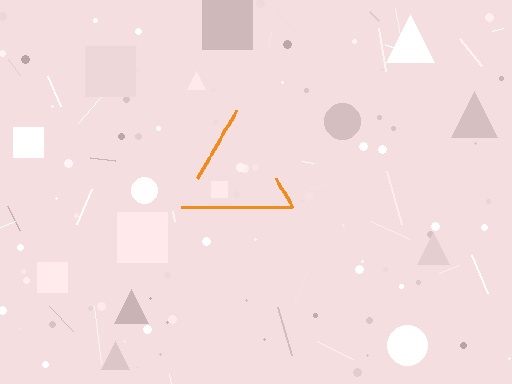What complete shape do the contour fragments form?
The contour fragments form a triangle.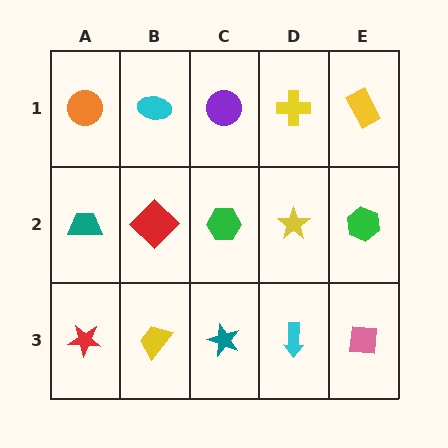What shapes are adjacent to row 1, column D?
A yellow star (row 2, column D), a purple circle (row 1, column C), a yellow rectangle (row 1, column E).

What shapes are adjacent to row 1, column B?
A red diamond (row 2, column B), an orange circle (row 1, column A), a purple circle (row 1, column C).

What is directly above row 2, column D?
A yellow cross.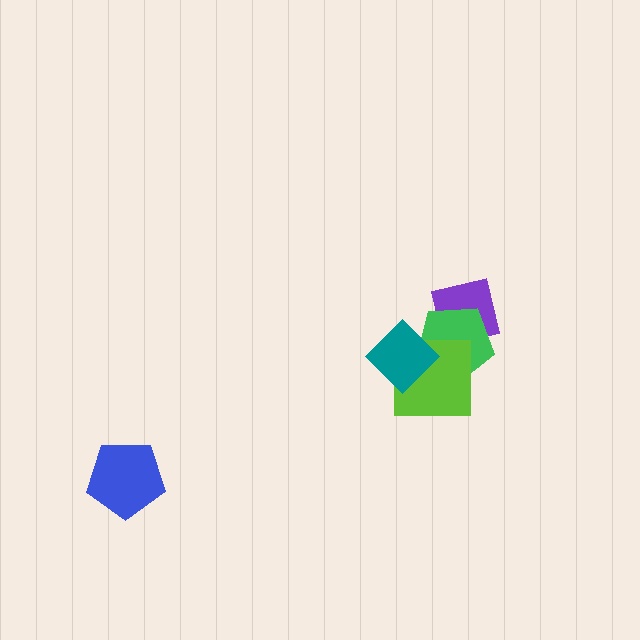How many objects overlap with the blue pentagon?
0 objects overlap with the blue pentagon.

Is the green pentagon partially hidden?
Yes, it is partially covered by another shape.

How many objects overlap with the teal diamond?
2 objects overlap with the teal diamond.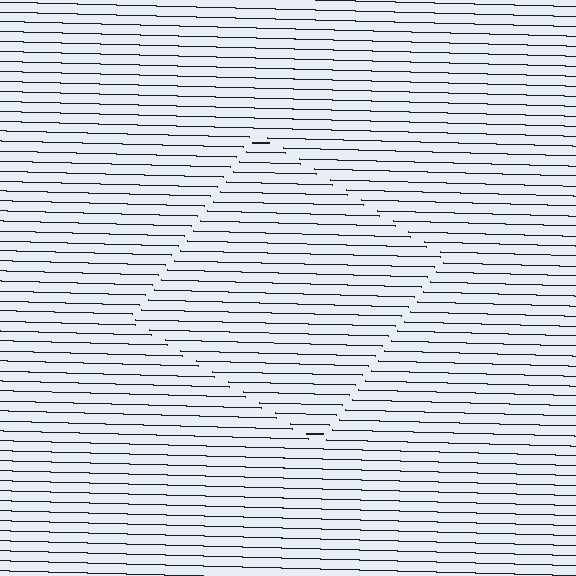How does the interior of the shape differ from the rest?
The interior of the shape contains the same grating, shifted by half a period — the contour is defined by the phase discontinuity where line-ends from the inner and outer gratings abut.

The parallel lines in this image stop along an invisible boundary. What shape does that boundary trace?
An illusory square. The interior of the shape contains the same grating, shifted by half a period — the contour is defined by the phase discontinuity where line-ends from the inner and outer gratings abut.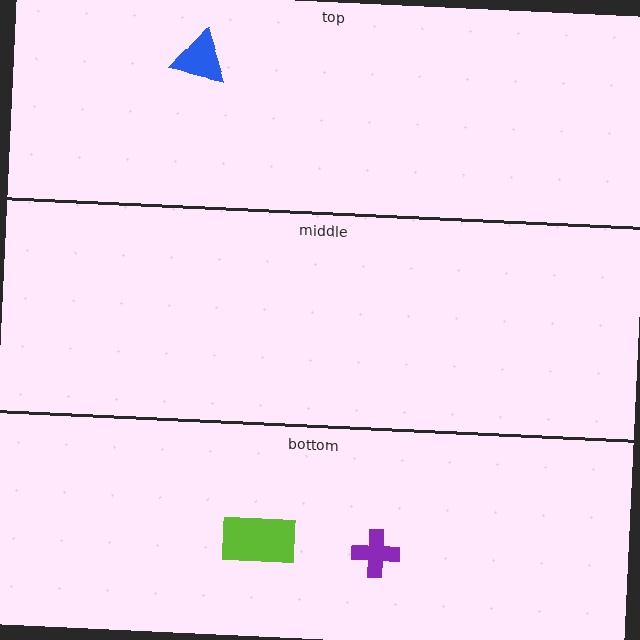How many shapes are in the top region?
1.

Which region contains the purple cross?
The bottom region.